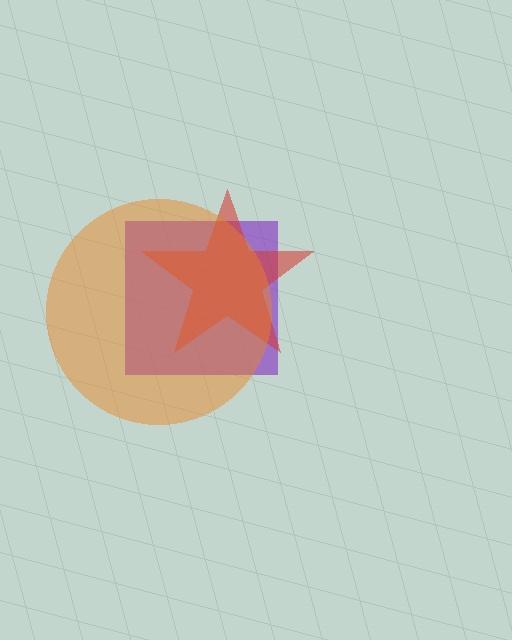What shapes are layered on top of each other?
The layered shapes are: a purple square, a red star, an orange circle.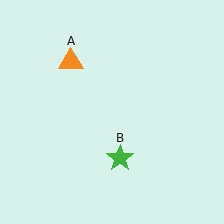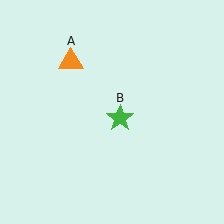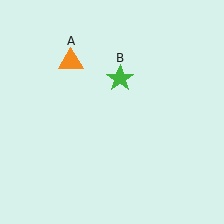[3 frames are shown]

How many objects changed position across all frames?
1 object changed position: green star (object B).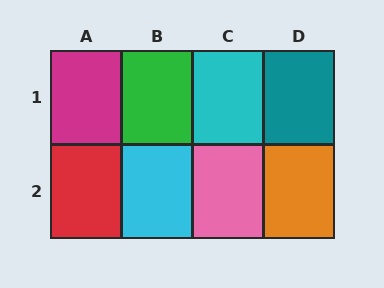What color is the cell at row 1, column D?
Teal.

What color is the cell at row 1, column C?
Cyan.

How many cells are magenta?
1 cell is magenta.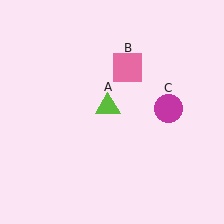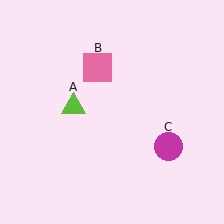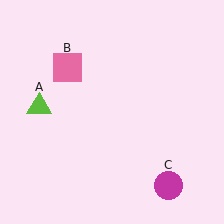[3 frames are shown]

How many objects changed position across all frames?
3 objects changed position: lime triangle (object A), pink square (object B), magenta circle (object C).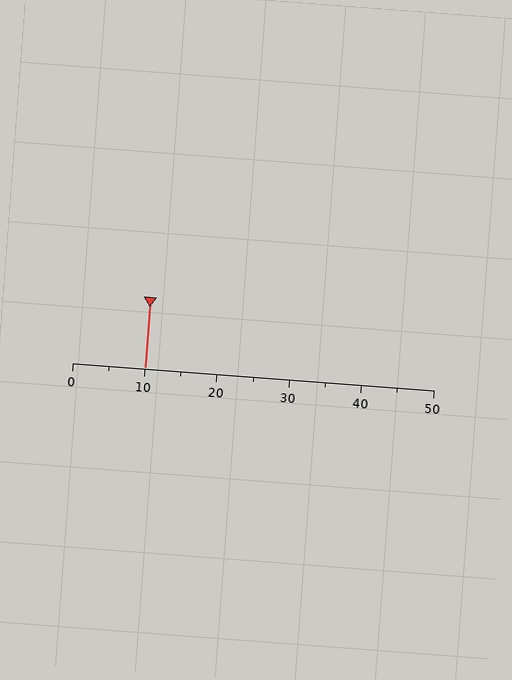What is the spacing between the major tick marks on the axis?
The major ticks are spaced 10 apart.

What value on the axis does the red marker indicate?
The marker indicates approximately 10.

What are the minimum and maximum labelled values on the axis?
The axis runs from 0 to 50.